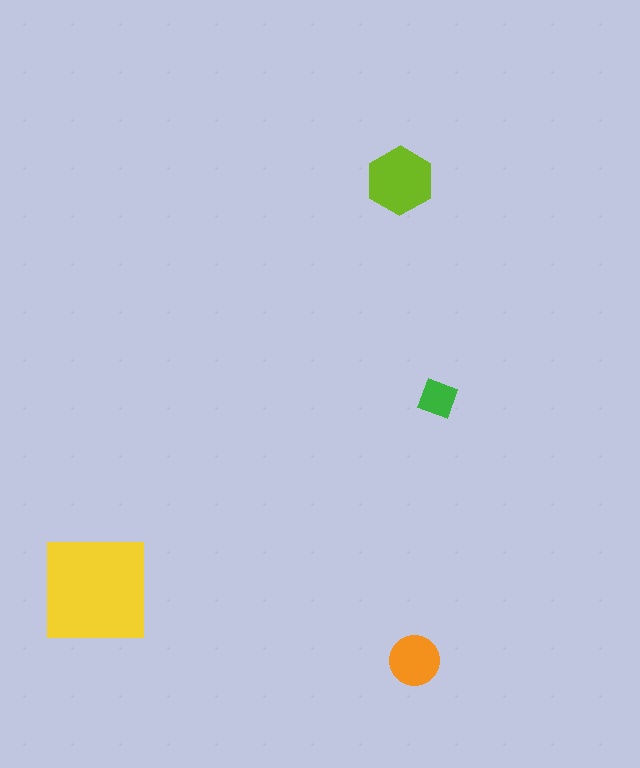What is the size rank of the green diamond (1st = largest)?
4th.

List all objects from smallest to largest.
The green diamond, the orange circle, the lime hexagon, the yellow square.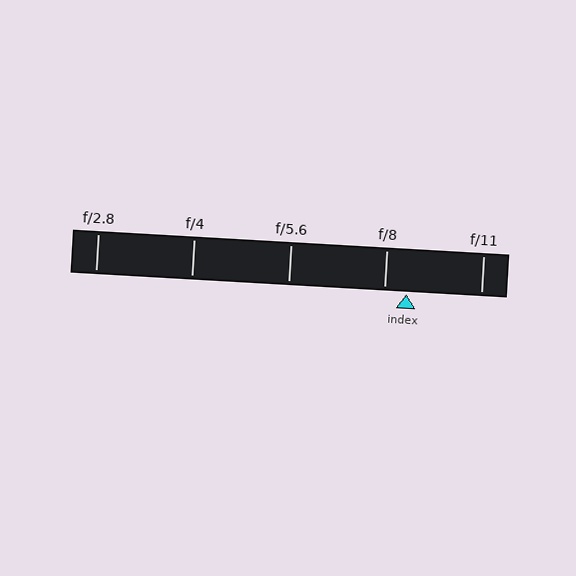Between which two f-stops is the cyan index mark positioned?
The index mark is between f/8 and f/11.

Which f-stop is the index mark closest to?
The index mark is closest to f/8.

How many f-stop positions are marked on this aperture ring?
There are 5 f-stop positions marked.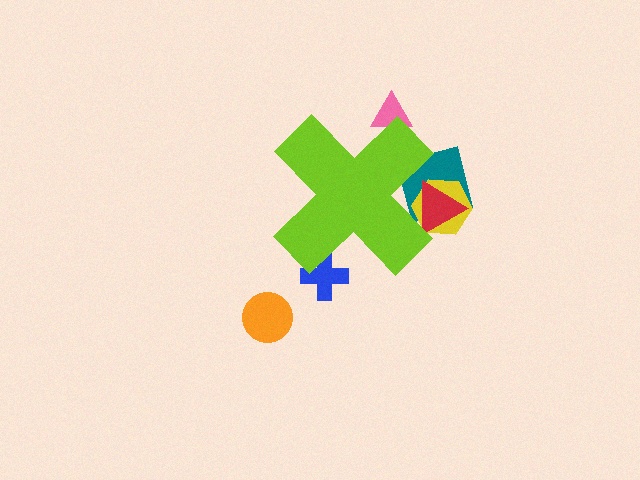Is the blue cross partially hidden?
Yes, the blue cross is partially hidden behind the lime cross.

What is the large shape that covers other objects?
A lime cross.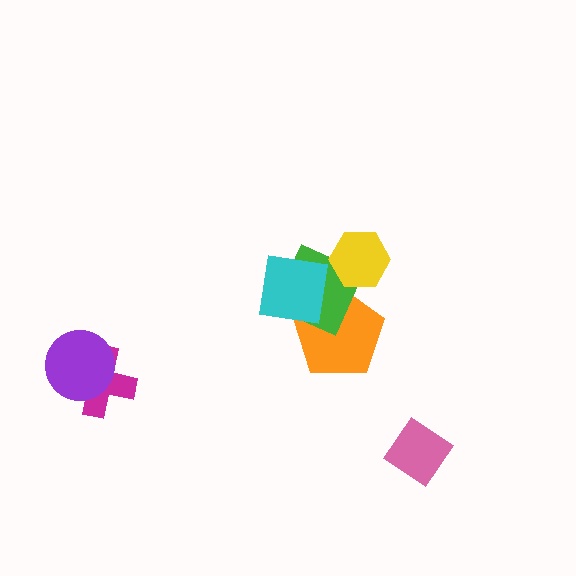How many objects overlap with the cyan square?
2 objects overlap with the cyan square.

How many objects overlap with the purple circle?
1 object overlaps with the purple circle.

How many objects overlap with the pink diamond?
0 objects overlap with the pink diamond.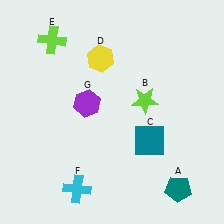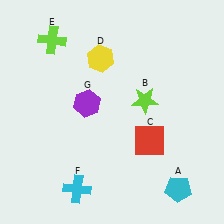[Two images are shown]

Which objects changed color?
A changed from teal to cyan. C changed from teal to red.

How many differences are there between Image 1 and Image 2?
There are 2 differences between the two images.